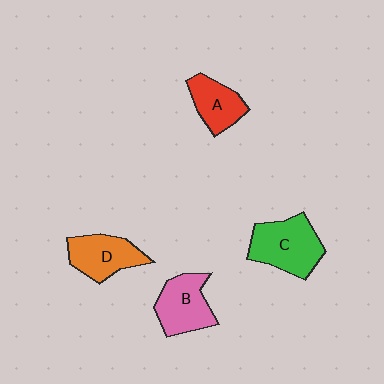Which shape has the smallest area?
Shape A (red).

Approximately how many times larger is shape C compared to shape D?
Approximately 1.3 times.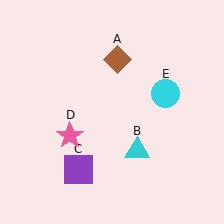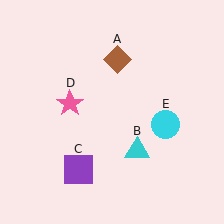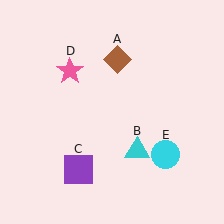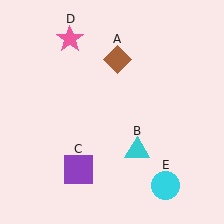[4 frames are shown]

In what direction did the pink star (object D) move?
The pink star (object D) moved up.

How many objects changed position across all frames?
2 objects changed position: pink star (object D), cyan circle (object E).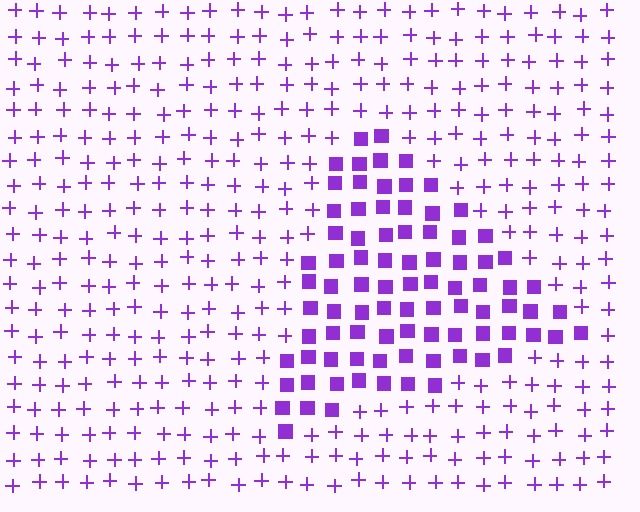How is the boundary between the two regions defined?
The boundary is defined by a change in element shape: squares inside vs. plus signs outside. All elements share the same color and spacing.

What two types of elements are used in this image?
The image uses squares inside the triangle region and plus signs outside it.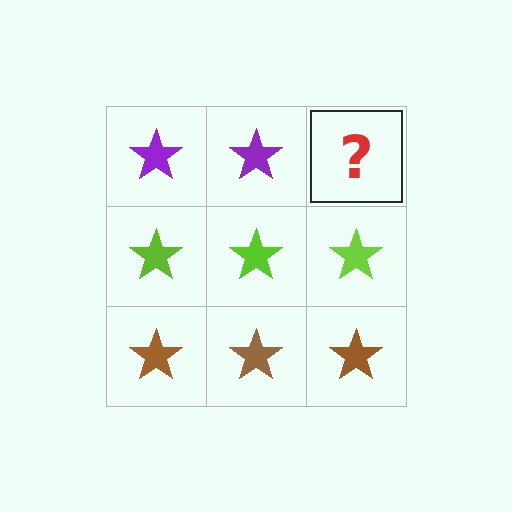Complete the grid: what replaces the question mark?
The question mark should be replaced with a purple star.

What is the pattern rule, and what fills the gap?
The rule is that each row has a consistent color. The gap should be filled with a purple star.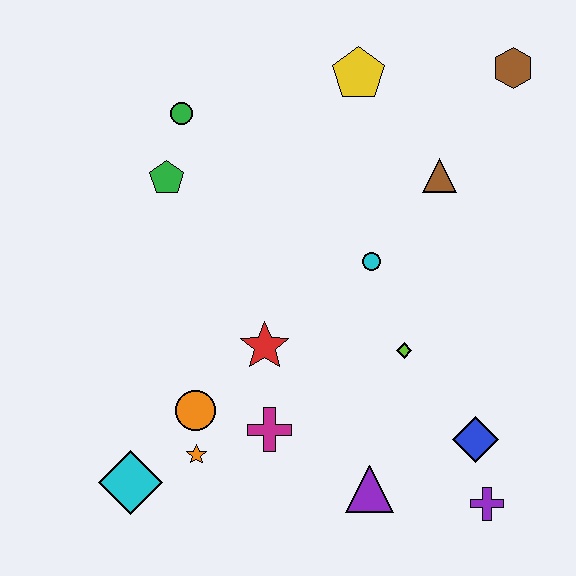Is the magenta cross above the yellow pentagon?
No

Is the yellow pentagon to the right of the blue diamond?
No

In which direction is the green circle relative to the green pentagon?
The green circle is above the green pentagon.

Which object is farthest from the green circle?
The purple cross is farthest from the green circle.